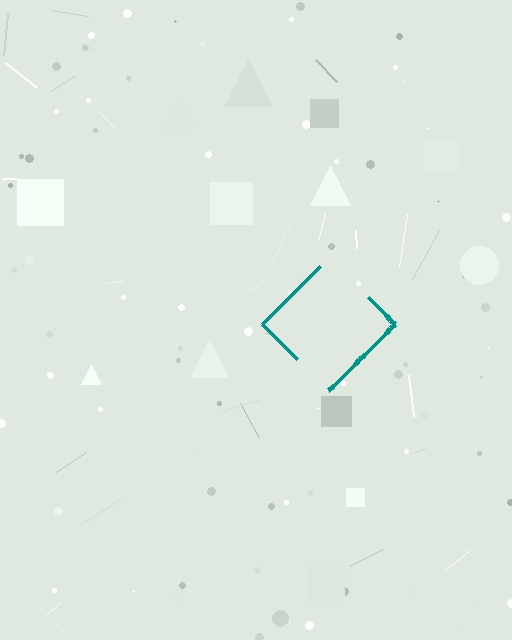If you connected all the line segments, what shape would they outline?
They would outline a diamond.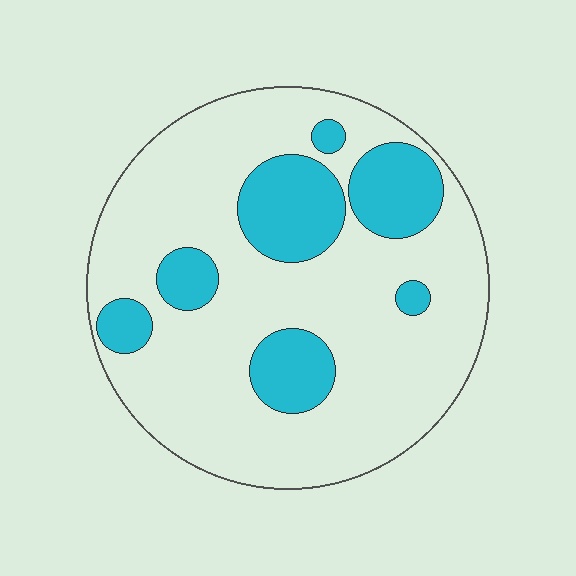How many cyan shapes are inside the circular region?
7.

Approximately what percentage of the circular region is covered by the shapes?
Approximately 25%.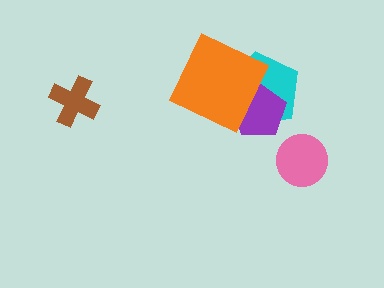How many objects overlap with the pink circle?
0 objects overlap with the pink circle.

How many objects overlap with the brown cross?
0 objects overlap with the brown cross.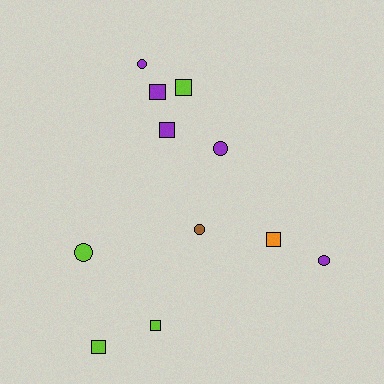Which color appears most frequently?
Purple, with 5 objects.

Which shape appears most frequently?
Square, with 6 objects.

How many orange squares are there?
There is 1 orange square.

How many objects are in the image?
There are 11 objects.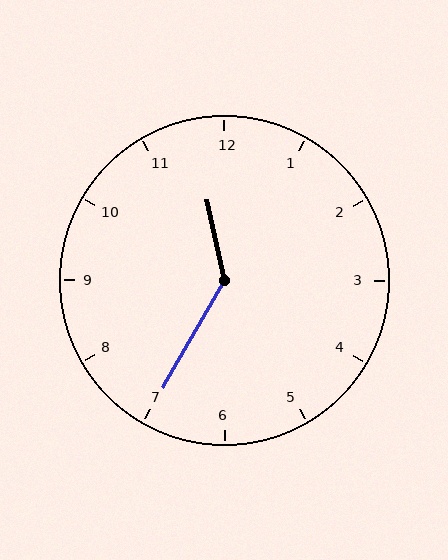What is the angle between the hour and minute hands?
Approximately 138 degrees.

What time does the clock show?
11:35.